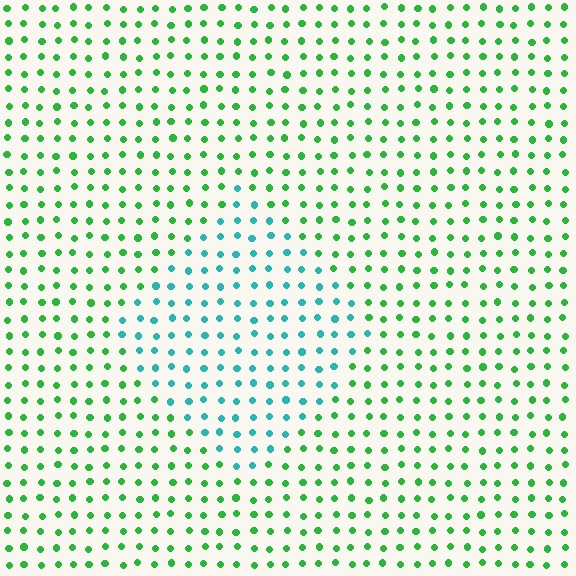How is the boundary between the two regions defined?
The boundary is defined purely by a slight shift in hue (about 50 degrees). Spacing, size, and orientation are identical on both sides.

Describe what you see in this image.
The image is filled with small green elements in a uniform arrangement. A diamond-shaped region is visible where the elements are tinted to a slightly different hue, forming a subtle color boundary.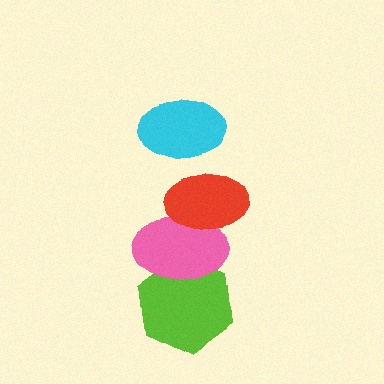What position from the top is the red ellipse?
The red ellipse is 2nd from the top.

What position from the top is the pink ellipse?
The pink ellipse is 3rd from the top.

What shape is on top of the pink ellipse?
The red ellipse is on top of the pink ellipse.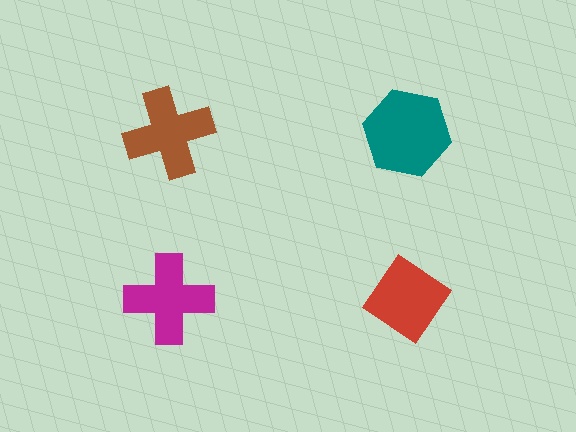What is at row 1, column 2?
A teal hexagon.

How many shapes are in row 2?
2 shapes.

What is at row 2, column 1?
A magenta cross.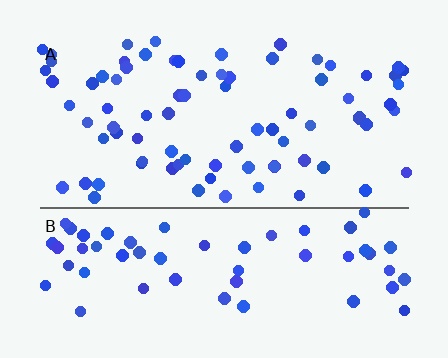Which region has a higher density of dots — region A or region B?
A (the top).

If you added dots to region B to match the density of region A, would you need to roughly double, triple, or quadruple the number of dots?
Approximately double.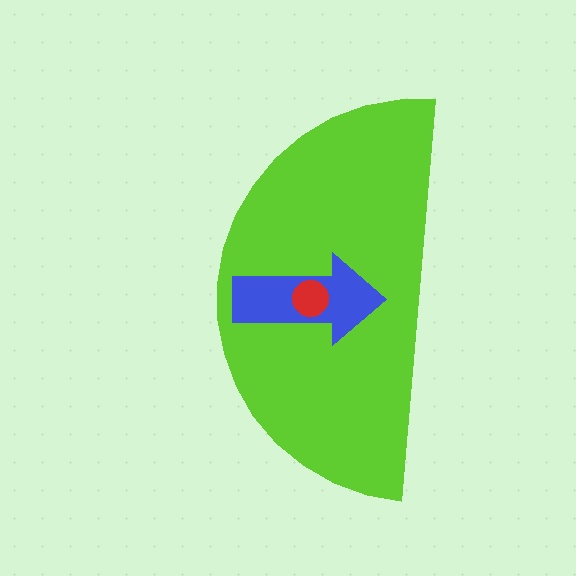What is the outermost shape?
The lime semicircle.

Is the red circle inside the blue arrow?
Yes.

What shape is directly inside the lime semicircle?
The blue arrow.